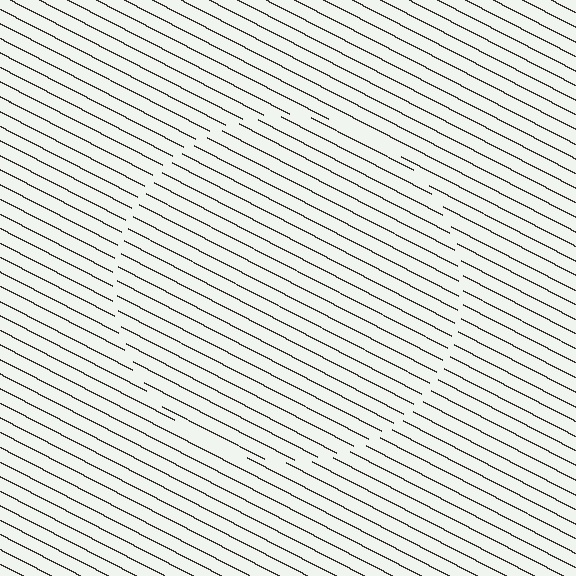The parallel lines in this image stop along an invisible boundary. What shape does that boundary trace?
An illusory circle. The interior of the shape contains the same grating, shifted by half a period — the contour is defined by the phase discontinuity where line-ends from the inner and outer gratings abut.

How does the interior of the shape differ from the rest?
The interior of the shape contains the same grating, shifted by half a period — the contour is defined by the phase discontinuity where line-ends from the inner and outer gratings abut.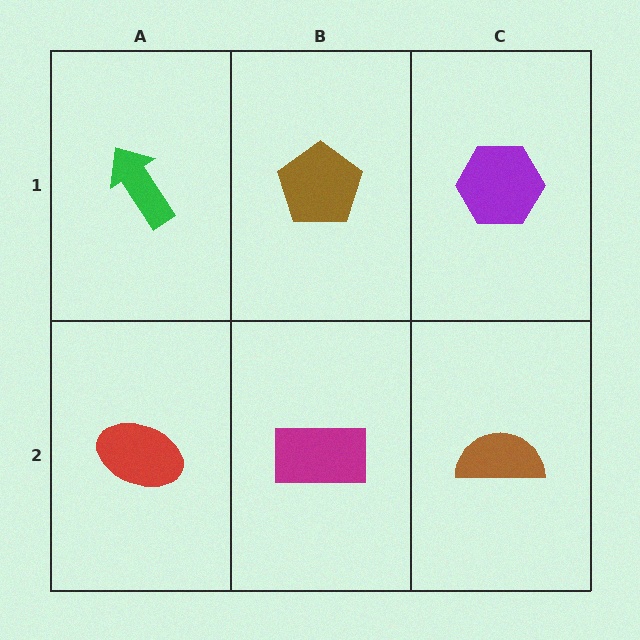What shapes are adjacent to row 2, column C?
A purple hexagon (row 1, column C), a magenta rectangle (row 2, column B).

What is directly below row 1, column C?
A brown semicircle.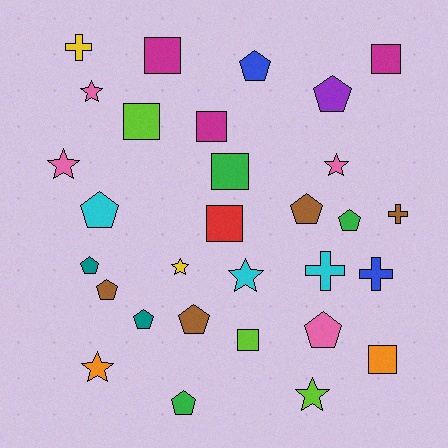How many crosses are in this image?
There are 4 crosses.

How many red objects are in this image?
There is 1 red object.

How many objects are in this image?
There are 30 objects.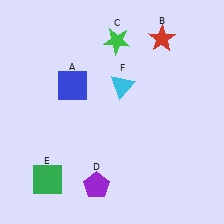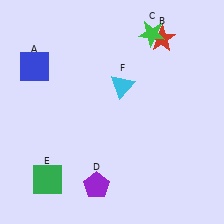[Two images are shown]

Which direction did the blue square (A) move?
The blue square (A) moved left.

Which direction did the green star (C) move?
The green star (C) moved right.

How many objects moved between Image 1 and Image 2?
2 objects moved between the two images.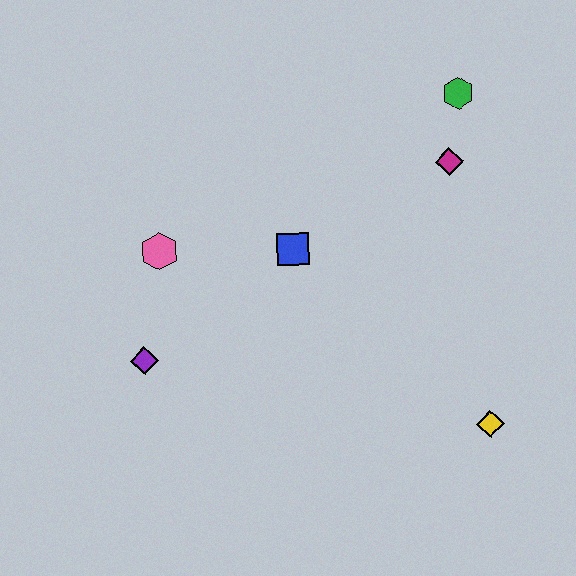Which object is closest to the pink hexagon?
The purple diamond is closest to the pink hexagon.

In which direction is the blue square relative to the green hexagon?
The blue square is to the left of the green hexagon.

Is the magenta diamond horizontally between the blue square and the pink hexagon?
No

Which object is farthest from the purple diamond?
The green hexagon is farthest from the purple diamond.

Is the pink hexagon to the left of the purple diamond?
No